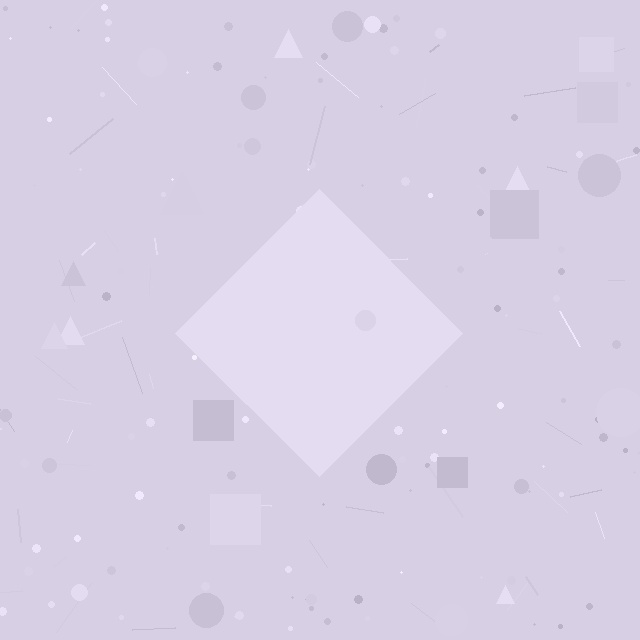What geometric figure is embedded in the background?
A diamond is embedded in the background.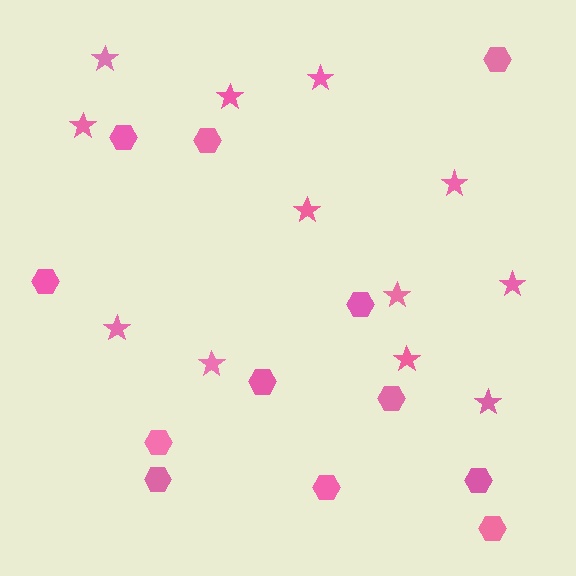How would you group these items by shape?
There are 2 groups: one group of hexagons (12) and one group of stars (12).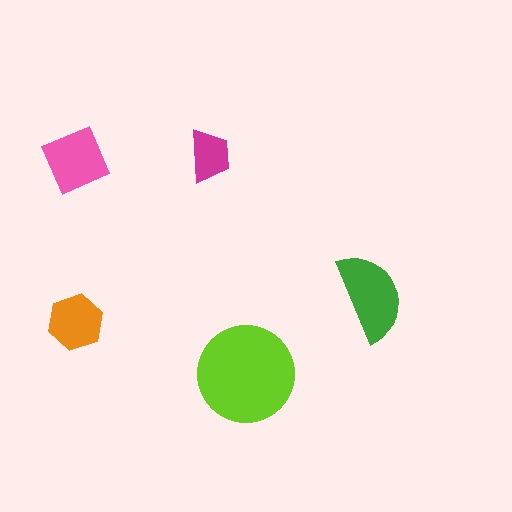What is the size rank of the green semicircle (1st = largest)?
2nd.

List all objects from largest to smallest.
The lime circle, the green semicircle, the pink diamond, the orange hexagon, the magenta trapezoid.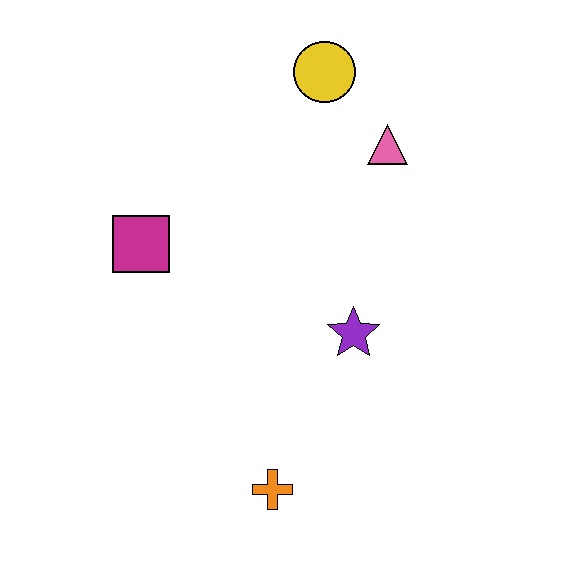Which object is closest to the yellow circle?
The pink triangle is closest to the yellow circle.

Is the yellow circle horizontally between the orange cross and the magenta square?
No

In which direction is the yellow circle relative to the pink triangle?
The yellow circle is above the pink triangle.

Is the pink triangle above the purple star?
Yes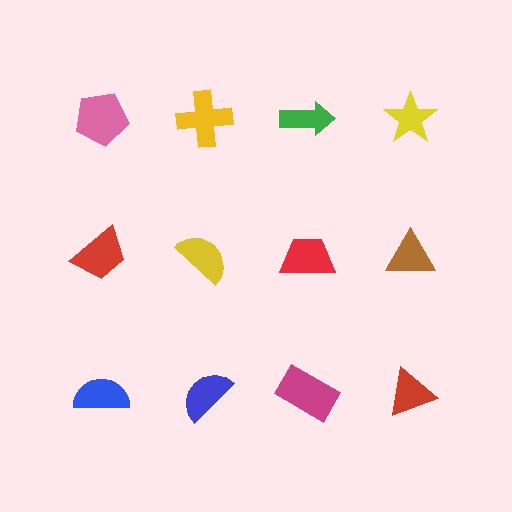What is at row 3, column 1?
A blue semicircle.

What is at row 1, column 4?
A yellow star.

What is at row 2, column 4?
A brown triangle.